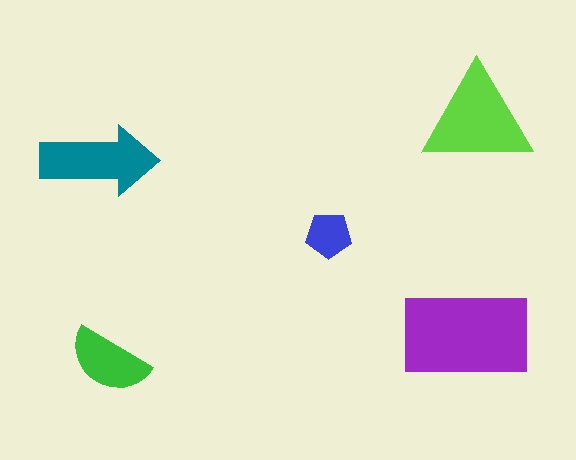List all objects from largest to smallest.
The purple rectangle, the lime triangle, the teal arrow, the green semicircle, the blue pentagon.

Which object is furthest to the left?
The teal arrow is leftmost.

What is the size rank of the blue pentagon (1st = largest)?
5th.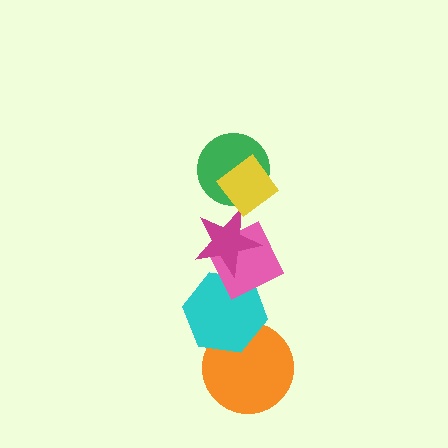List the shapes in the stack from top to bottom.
From top to bottom: the yellow diamond, the green circle, the magenta star, the pink diamond, the cyan hexagon, the orange circle.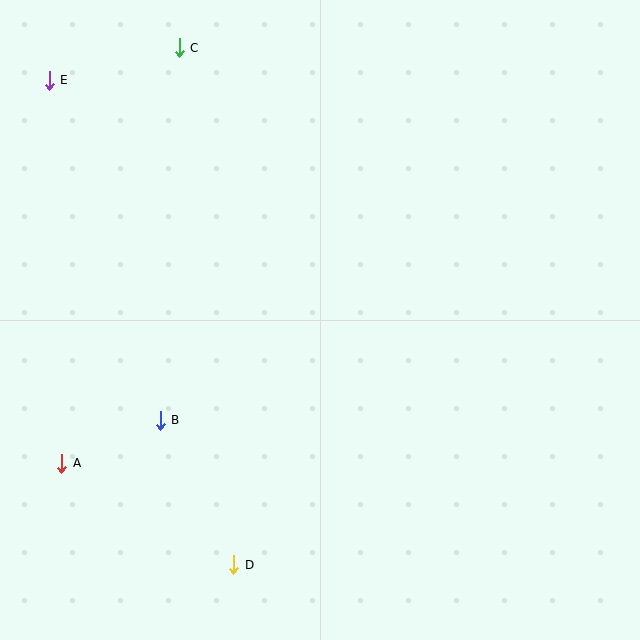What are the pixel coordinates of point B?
Point B is at (160, 420).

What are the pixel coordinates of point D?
Point D is at (234, 565).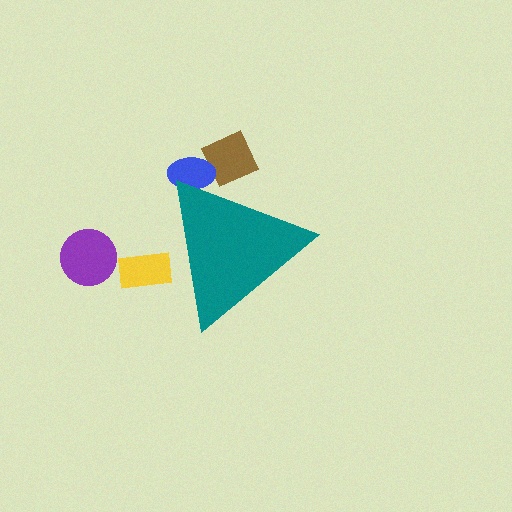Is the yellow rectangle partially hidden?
Yes, the yellow rectangle is partially hidden behind the teal triangle.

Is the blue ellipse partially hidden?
Yes, the blue ellipse is partially hidden behind the teal triangle.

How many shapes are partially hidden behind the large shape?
3 shapes are partially hidden.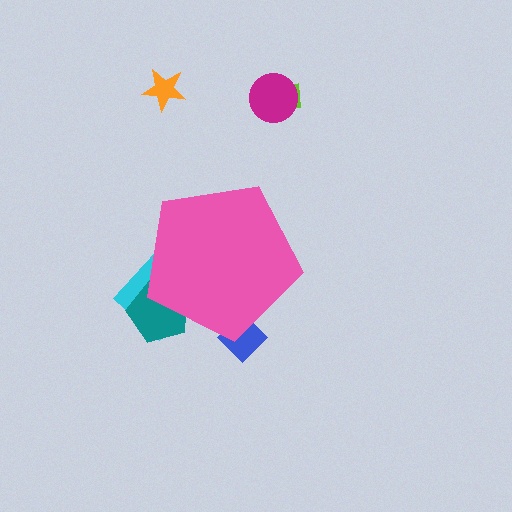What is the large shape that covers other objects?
A pink pentagon.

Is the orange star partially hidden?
No, the orange star is fully visible.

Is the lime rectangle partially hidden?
No, the lime rectangle is fully visible.